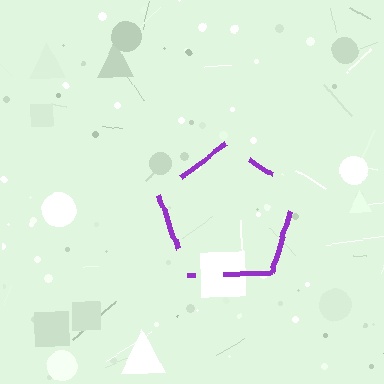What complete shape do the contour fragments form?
The contour fragments form a pentagon.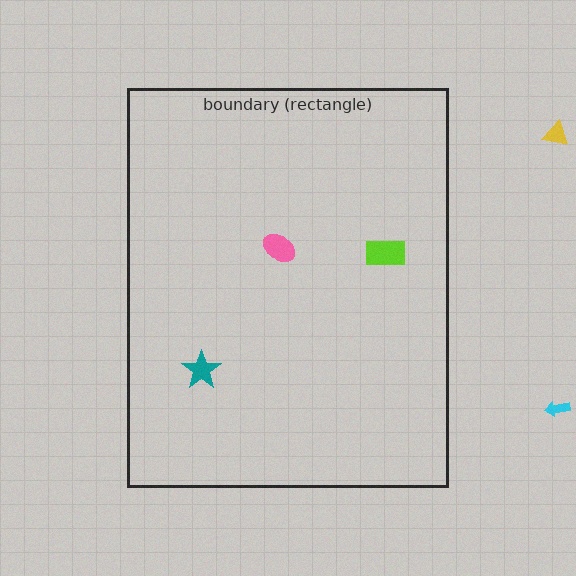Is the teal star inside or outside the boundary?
Inside.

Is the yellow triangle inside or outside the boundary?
Outside.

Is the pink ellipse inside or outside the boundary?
Inside.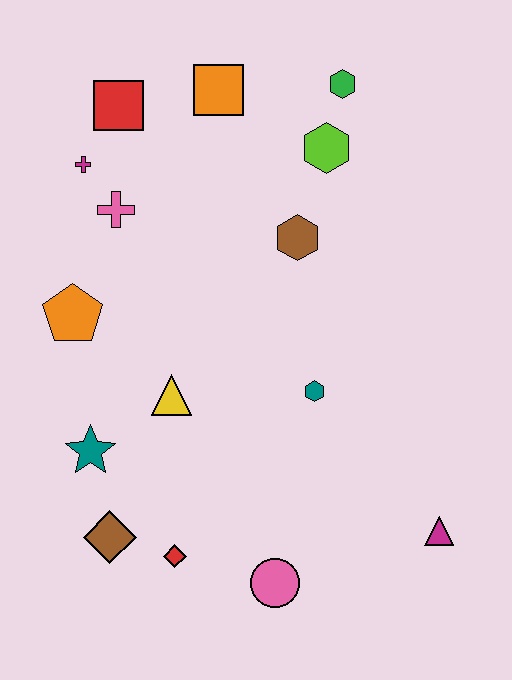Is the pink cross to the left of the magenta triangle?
Yes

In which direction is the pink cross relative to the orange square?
The pink cross is below the orange square.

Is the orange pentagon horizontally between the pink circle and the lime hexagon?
No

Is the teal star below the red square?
Yes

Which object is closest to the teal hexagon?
The yellow triangle is closest to the teal hexagon.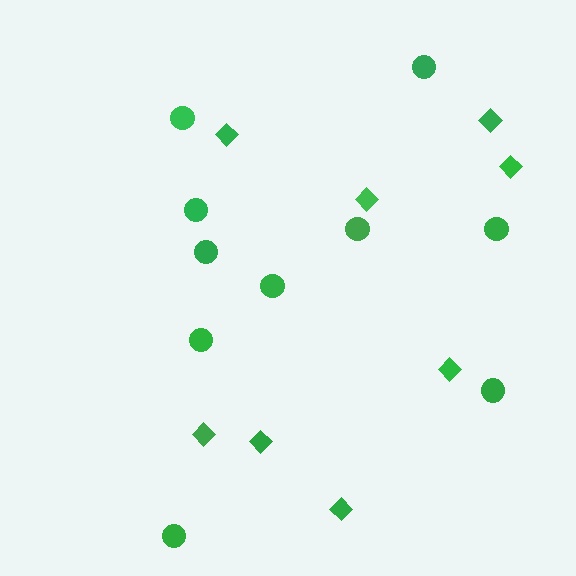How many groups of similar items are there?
There are 2 groups: one group of circles (10) and one group of diamonds (8).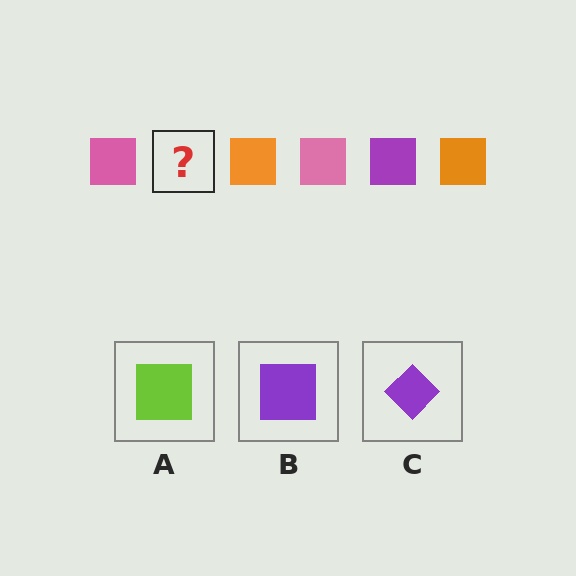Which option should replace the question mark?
Option B.